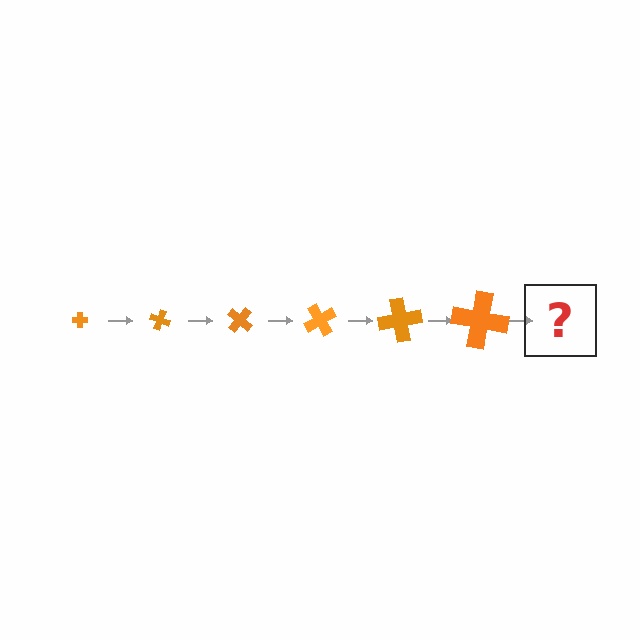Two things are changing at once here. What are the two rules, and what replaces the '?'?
The two rules are that the cross grows larger each step and it rotates 20 degrees each step. The '?' should be a cross, larger than the previous one and rotated 120 degrees from the start.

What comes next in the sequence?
The next element should be a cross, larger than the previous one and rotated 120 degrees from the start.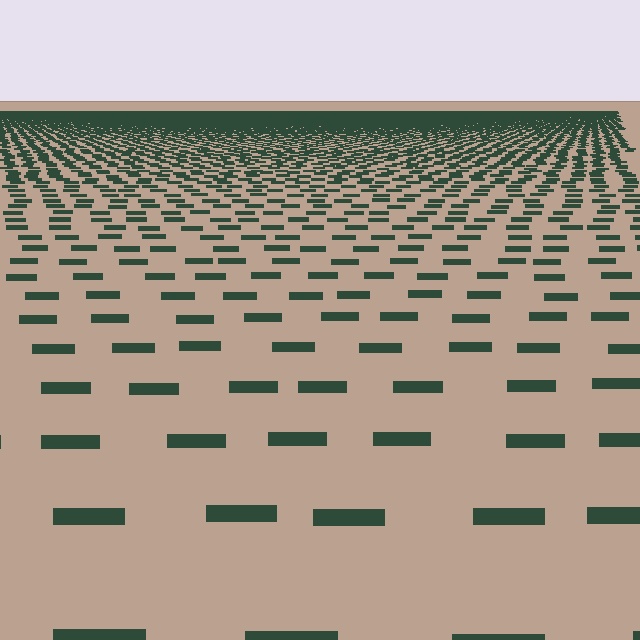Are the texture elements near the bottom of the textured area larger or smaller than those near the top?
Larger. Near the bottom, elements are closer to the viewer and appear at a bigger on-screen size.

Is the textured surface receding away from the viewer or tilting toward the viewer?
The surface is receding away from the viewer. Texture elements get smaller and denser toward the top.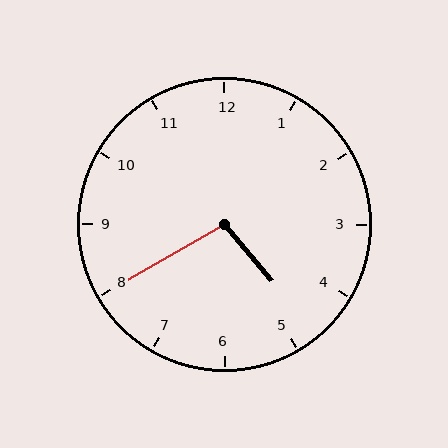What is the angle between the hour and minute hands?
Approximately 100 degrees.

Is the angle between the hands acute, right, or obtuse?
It is obtuse.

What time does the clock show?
4:40.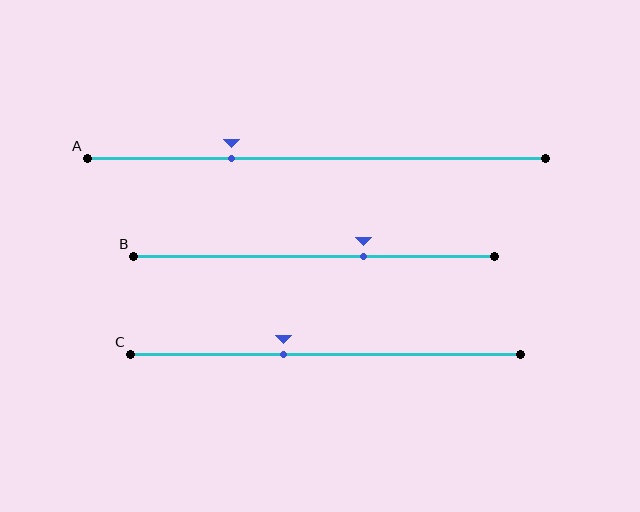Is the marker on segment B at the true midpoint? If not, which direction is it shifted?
No, the marker on segment B is shifted to the right by about 14% of the segment length.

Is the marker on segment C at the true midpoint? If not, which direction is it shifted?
No, the marker on segment C is shifted to the left by about 11% of the segment length.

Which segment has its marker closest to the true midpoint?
Segment C has its marker closest to the true midpoint.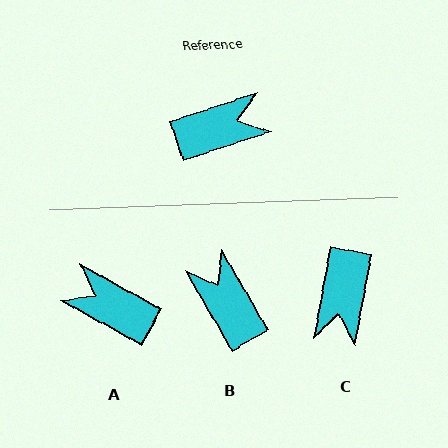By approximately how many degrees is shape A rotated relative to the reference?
Approximately 133 degrees counter-clockwise.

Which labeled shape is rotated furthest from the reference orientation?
A, about 133 degrees away.